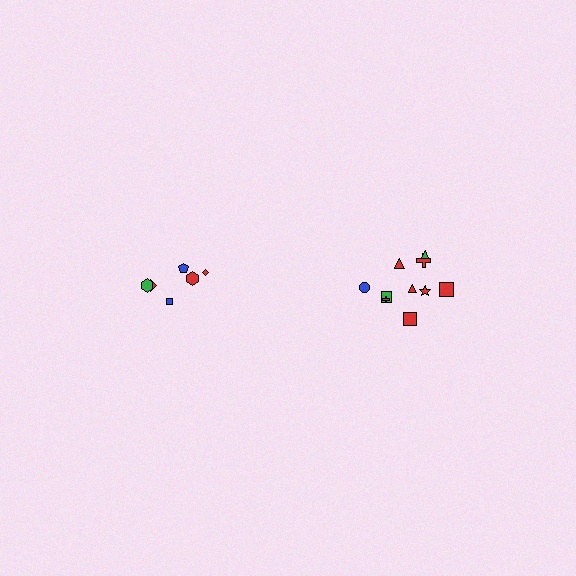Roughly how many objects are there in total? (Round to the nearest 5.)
Roughly 15 objects in total.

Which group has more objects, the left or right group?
The right group.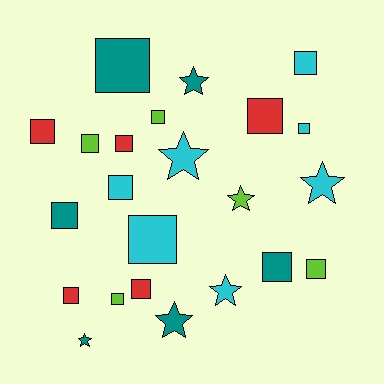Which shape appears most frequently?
Square, with 16 objects.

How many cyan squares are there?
There are 4 cyan squares.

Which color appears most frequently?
Cyan, with 7 objects.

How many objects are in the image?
There are 23 objects.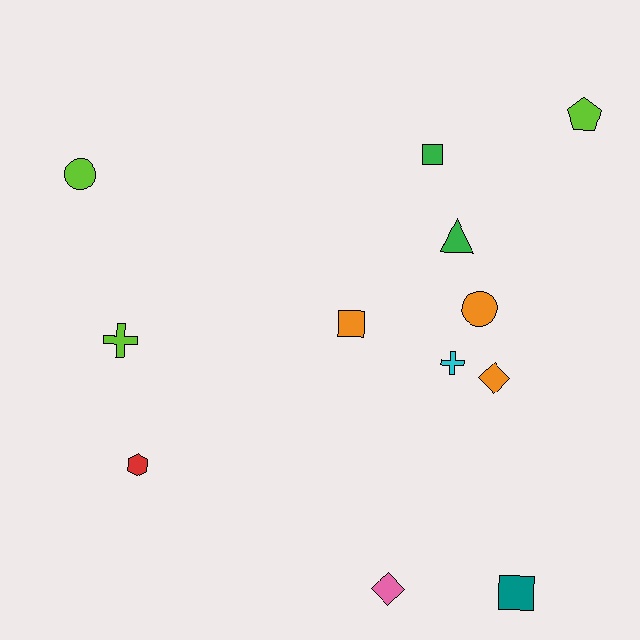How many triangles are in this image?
There is 1 triangle.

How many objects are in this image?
There are 12 objects.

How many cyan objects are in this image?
There is 1 cyan object.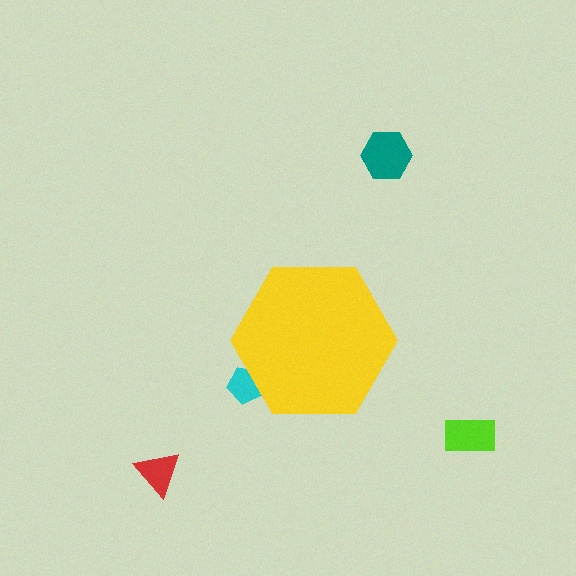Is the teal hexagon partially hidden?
No, the teal hexagon is fully visible.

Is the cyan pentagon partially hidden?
Yes, the cyan pentagon is partially hidden behind the yellow hexagon.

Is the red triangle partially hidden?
No, the red triangle is fully visible.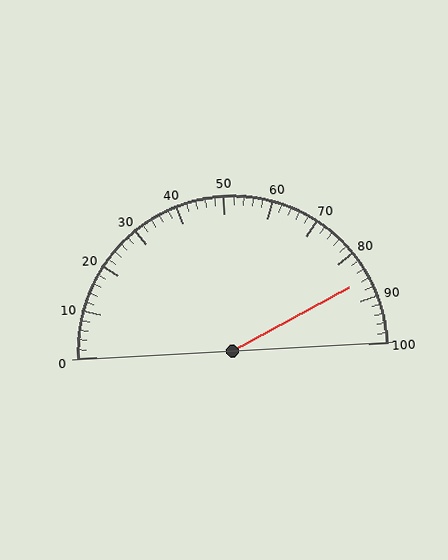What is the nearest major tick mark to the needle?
The nearest major tick mark is 90.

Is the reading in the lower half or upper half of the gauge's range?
The reading is in the upper half of the range (0 to 100).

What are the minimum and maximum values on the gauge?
The gauge ranges from 0 to 100.